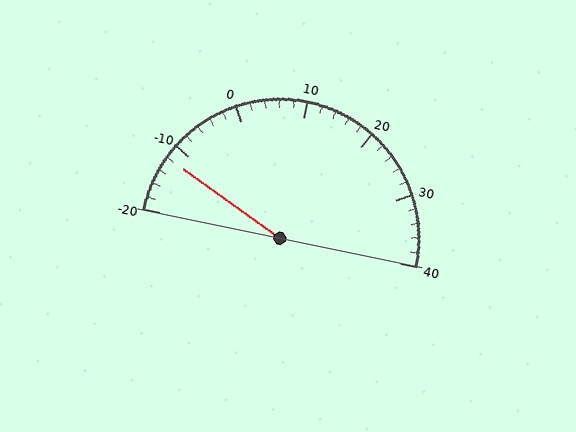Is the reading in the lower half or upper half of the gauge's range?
The reading is in the lower half of the range (-20 to 40).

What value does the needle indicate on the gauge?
The needle indicates approximately -12.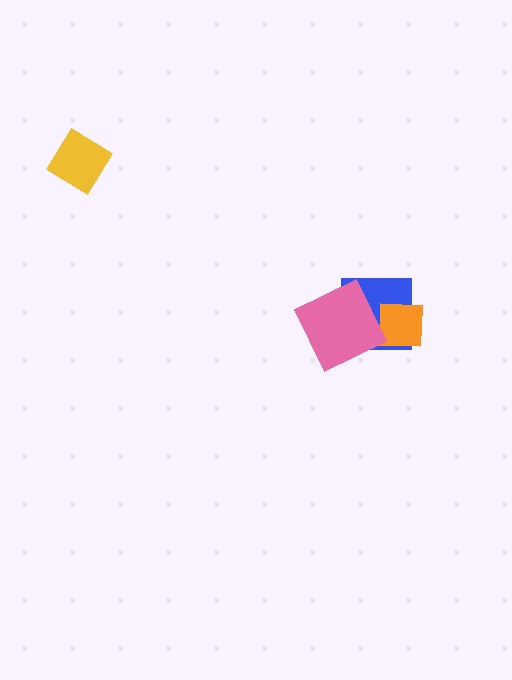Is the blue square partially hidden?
Yes, it is partially covered by another shape.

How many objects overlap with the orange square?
1 object overlaps with the orange square.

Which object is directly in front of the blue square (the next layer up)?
The orange square is directly in front of the blue square.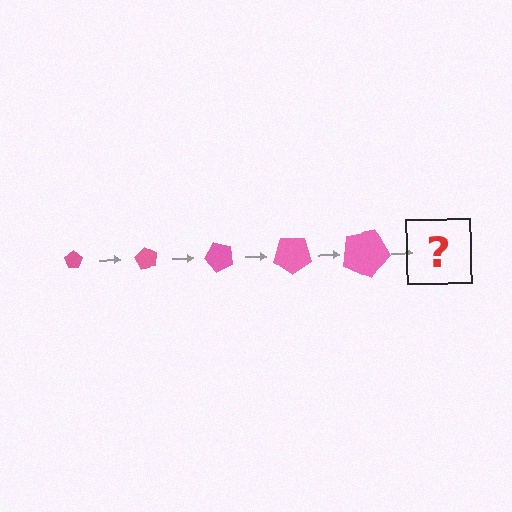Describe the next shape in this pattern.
It should be a pentagon, larger than the previous one and rotated 300 degrees from the start.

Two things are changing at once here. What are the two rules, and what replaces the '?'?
The two rules are that the pentagon grows larger each step and it rotates 60 degrees each step. The '?' should be a pentagon, larger than the previous one and rotated 300 degrees from the start.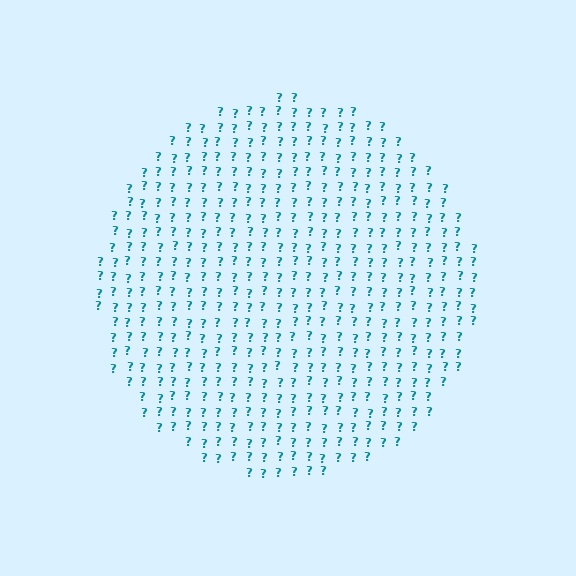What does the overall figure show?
The overall figure shows a circle.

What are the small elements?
The small elements are question marks.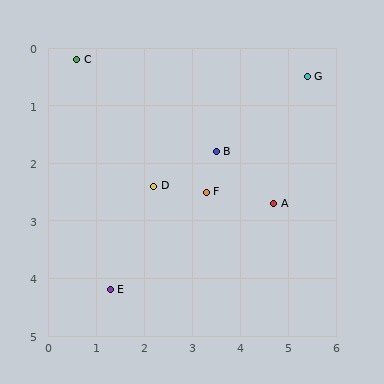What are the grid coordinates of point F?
Point F is at approximately (3.3, 2.5).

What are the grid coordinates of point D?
Point D is at approximately (2.2, 2.4).